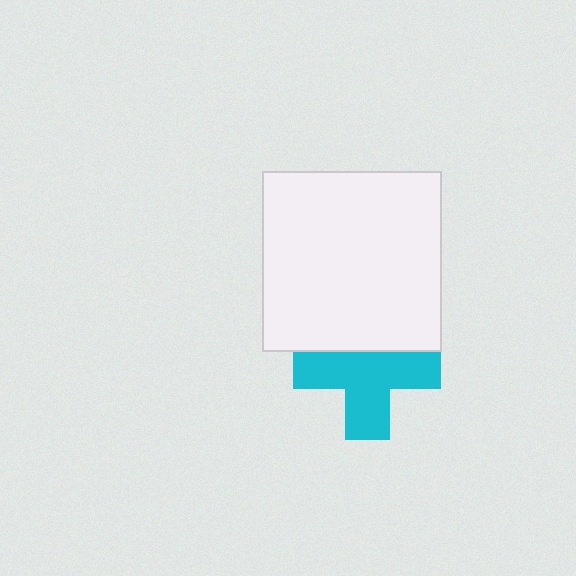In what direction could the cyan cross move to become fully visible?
The cyan cross could move down. That would shift it out from behind the white square entirely.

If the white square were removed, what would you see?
You would see the complete cyan cross.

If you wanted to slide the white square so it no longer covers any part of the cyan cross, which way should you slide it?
Slide it up — that is the most direct way to separate the two shapes.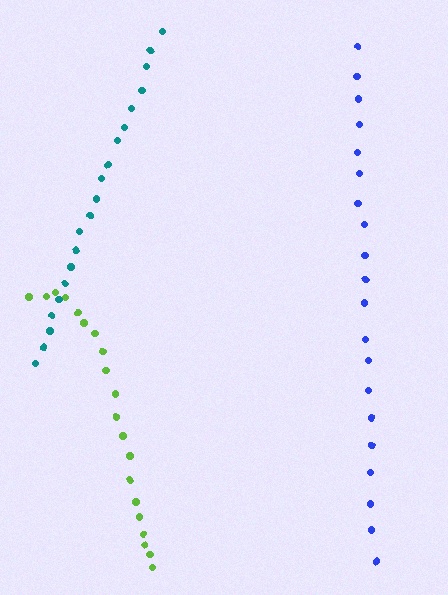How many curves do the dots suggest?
There are 3 distinct paths.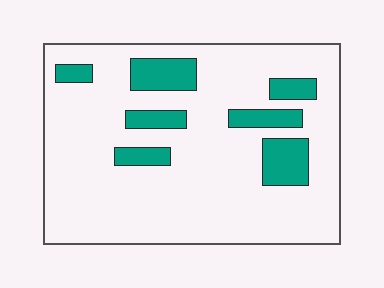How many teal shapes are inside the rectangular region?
7.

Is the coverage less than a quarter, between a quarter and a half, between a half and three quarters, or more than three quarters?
Less than a quarter.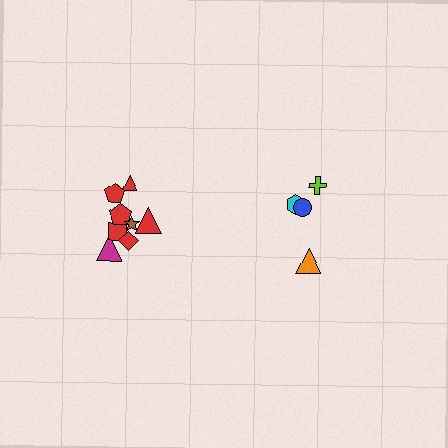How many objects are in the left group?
There are 8 objects.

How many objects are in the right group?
There are 4 objects.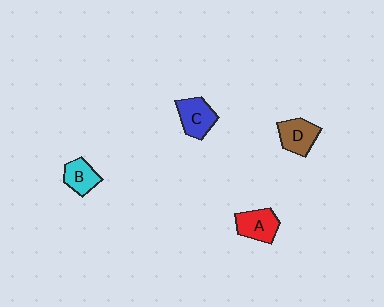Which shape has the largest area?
Shape C (blue).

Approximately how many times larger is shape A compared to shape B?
Approximately 1.2 times.